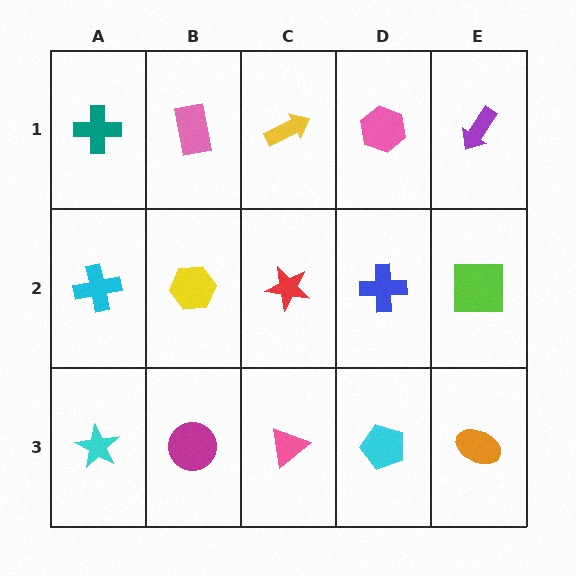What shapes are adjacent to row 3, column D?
A blue cross (row 2, column D), a pink triangle (row 3, column C), an orange ellipse (row 3, column E).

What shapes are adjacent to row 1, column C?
A red star (row 2, column C), a pink rectangle (row 1, column B), a pink hexagon (row 1, column D).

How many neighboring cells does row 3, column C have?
3.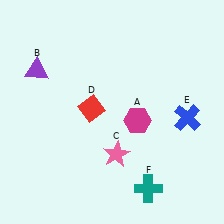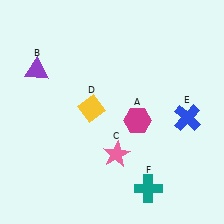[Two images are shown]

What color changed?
The diamond (D) changed from red in Image 1 to yellow in Image 2.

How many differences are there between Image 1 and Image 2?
There is 1 difference between the two images.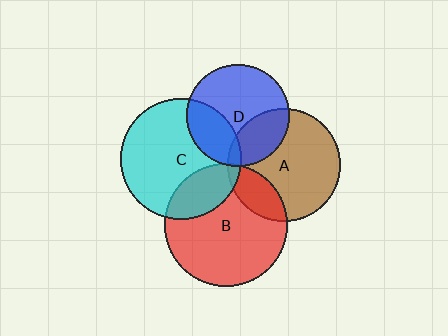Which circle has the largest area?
Circle B (red).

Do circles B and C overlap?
Yes.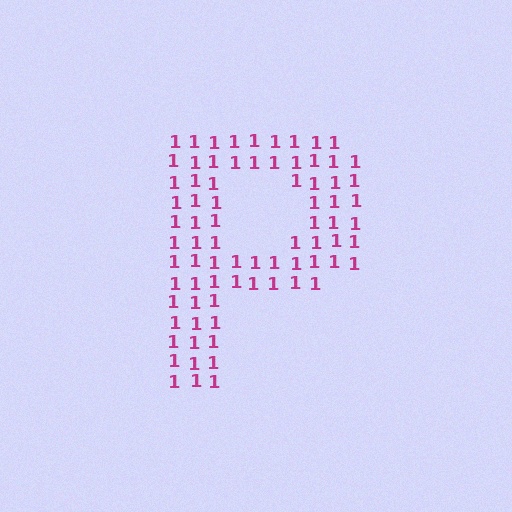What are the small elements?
The small elements are digit 1's.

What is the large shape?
The large shape is the letter P.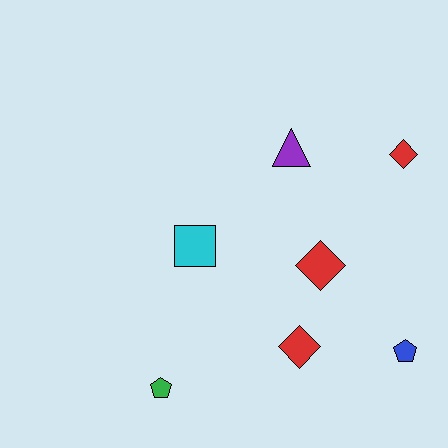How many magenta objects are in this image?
There are no magenta objects.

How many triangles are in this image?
There is 1 triangle.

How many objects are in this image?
There are 7 objects.